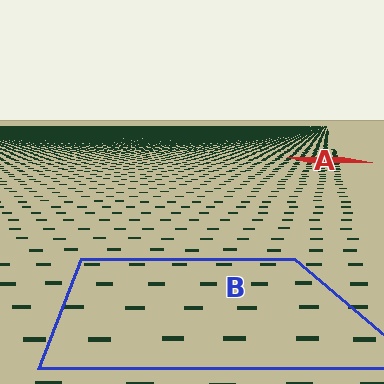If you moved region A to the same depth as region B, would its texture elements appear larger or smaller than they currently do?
They would appear larger. At a closer depth, the same texture elements are projected at a bigger on-screen size.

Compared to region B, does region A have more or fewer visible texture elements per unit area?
Region A has more texture elements per unit area — they are packed more densely because it is farther away.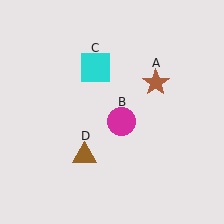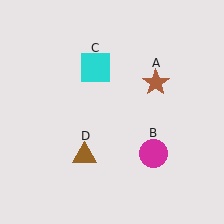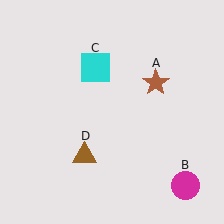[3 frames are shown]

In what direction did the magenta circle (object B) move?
The magenta circle (object B) moved down and to the right.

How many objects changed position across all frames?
1 object changed position: magenta circle (object B).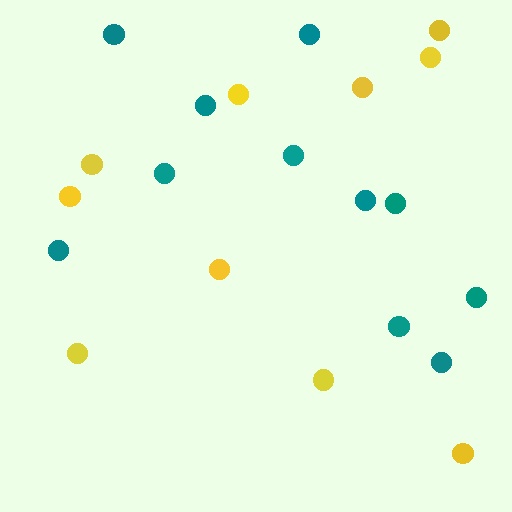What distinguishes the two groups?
There are 2 groups: one group of teal circles (11) and one group of yellow circles (10).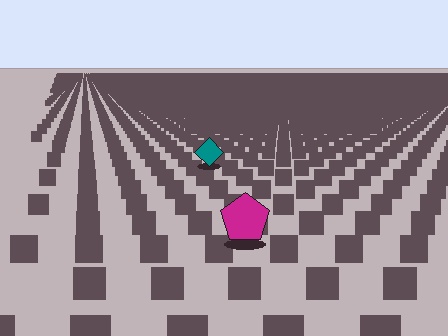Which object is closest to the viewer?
The magenta pentagon is closest. The texture marks near it are larger and more spread out.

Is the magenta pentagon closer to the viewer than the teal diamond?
Yes. The magenta pentagon is closer — you can tell from the texture gradient: the ground texture is coarser near it.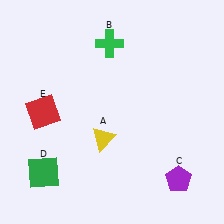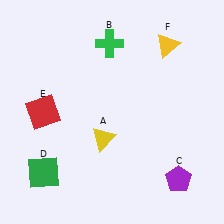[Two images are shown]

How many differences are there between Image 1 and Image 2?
There is 1 difference between the two images.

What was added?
A yellow triangle (F) was added in Image 2.